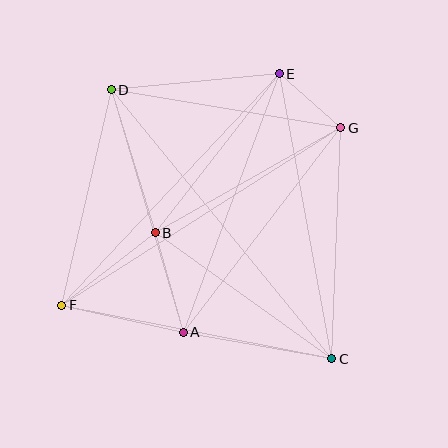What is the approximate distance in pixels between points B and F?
The distance between B and F is approximately 118 pixels.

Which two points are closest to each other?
Points E and G are closest to each other.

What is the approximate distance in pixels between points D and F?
The distance between D and F is approximately 221 pixels.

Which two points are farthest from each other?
Points C and D are farthest from each other.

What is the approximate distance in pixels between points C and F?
The distance between C and F is approximately 275 pixels.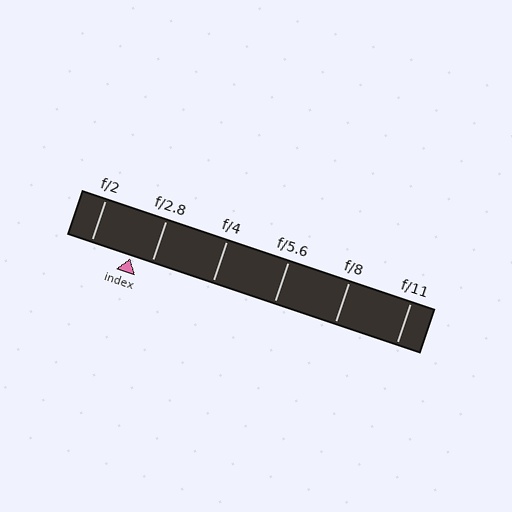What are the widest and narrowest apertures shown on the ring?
The widest aperture shown is f/2 and the narrowest is f/11.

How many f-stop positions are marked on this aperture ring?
There are 6 f-stop positions marked.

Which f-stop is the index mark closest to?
The index mark is closest to f/2.8.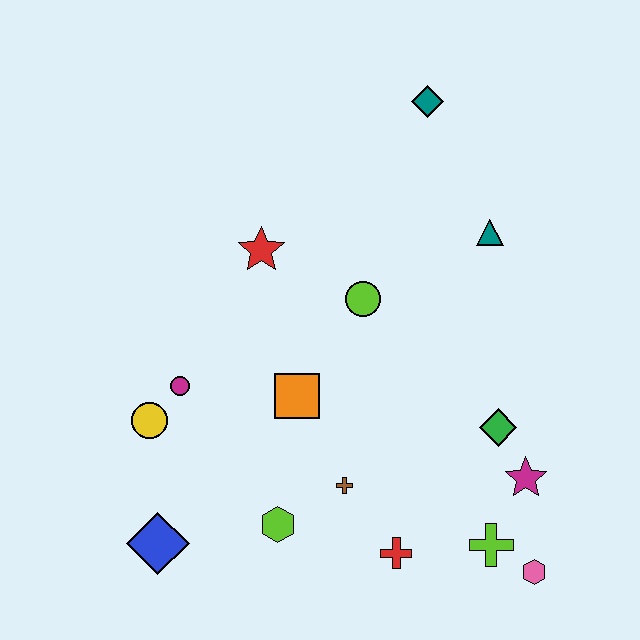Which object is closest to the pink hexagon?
The lime cross is closest to the pink hexagon.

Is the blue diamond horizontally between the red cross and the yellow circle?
Yes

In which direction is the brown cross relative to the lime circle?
The brown cross is below the lime circle.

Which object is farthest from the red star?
The pink hexagon is farthest from the red star.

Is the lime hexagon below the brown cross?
Yes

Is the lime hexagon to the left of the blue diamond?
No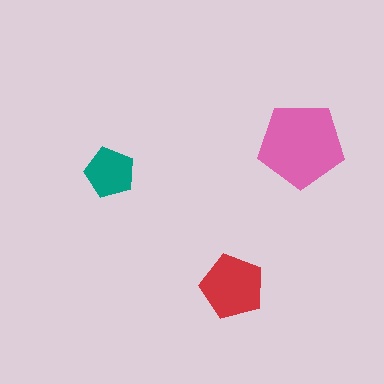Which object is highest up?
The pink pentagon is topmost.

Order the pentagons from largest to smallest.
the pink one, the red one, the teal one.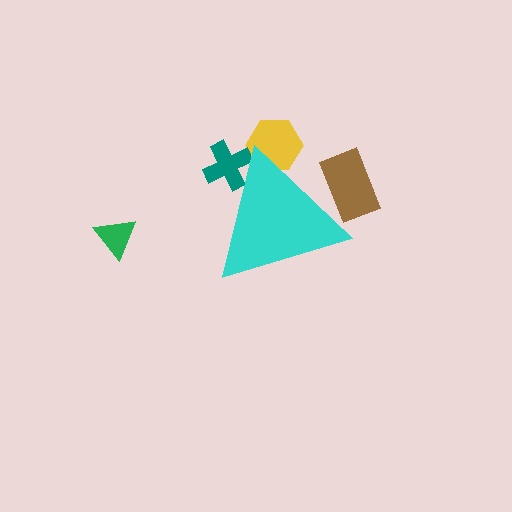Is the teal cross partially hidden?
Yes, the teal cross is partially hidden behind the cyan triangle.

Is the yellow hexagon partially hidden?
Yes, the yellow hexagon is partially hidden behind the cyan triangle.